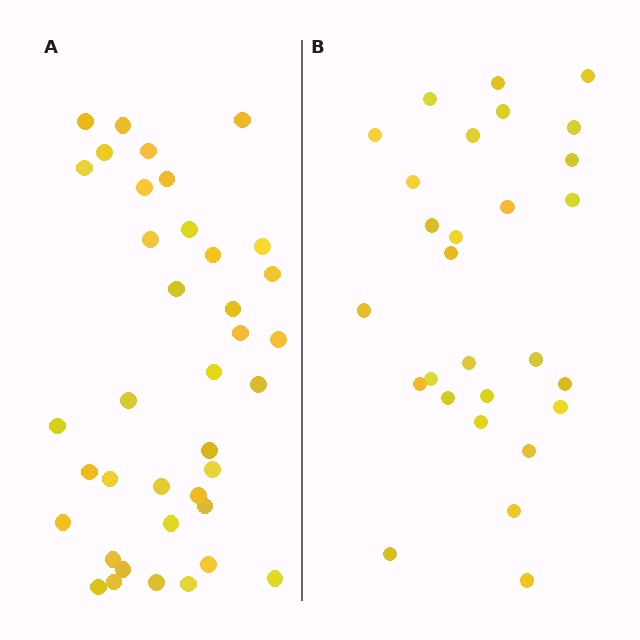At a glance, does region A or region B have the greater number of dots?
Region A (the left region) has more dots.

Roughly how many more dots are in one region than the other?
Region A has roughly 10 or so more dots than region B.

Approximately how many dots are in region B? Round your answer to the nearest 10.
About 30 dots. (The exact count is 28, which rounds to 30.)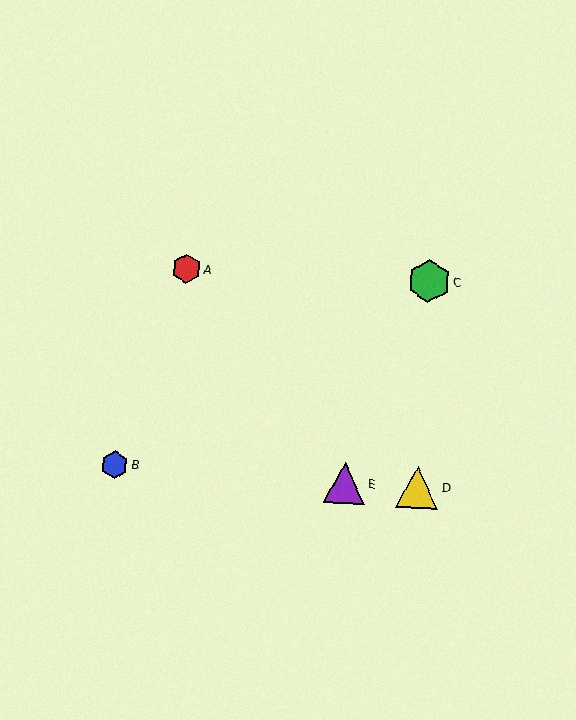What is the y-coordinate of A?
Object A is at y≈269.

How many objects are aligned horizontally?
2 objects (A, C) are aligned horizontally.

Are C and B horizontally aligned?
No, C is at y≈281 and B is at y≈465.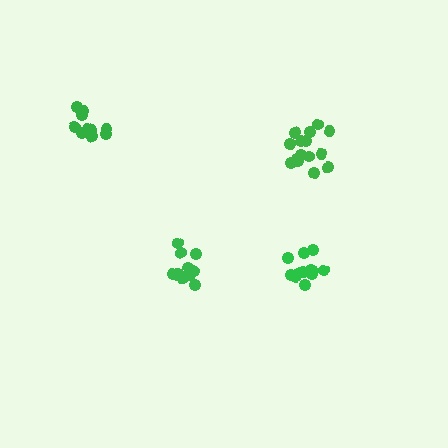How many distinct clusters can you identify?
There are 4 distinct clusters.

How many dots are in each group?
Group 1: 15 dots, Group 2: 11 dots, Group 3: 11 dots, Group 4: 11 dots (48 total).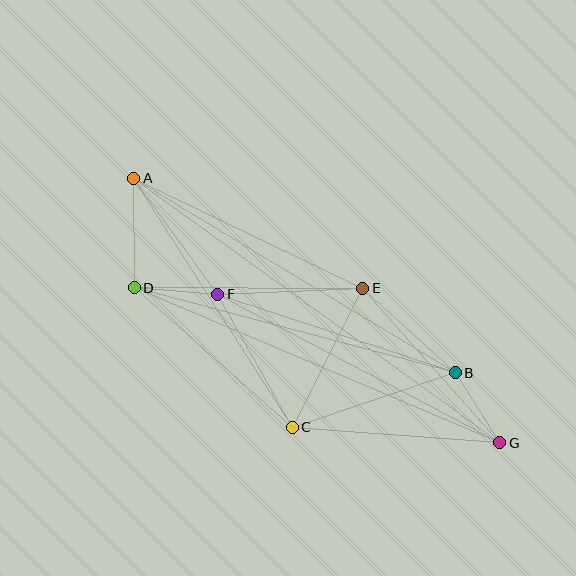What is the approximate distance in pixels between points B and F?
The distance between B and F is approximately 250 pixels.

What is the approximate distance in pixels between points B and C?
The distance between B and C is approximately 172 pixels.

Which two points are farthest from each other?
Points A and G are farthest from each other.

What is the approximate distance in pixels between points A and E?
The distance between A and E is approximately 254 pixels.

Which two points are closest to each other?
Points B and G are closest to each other.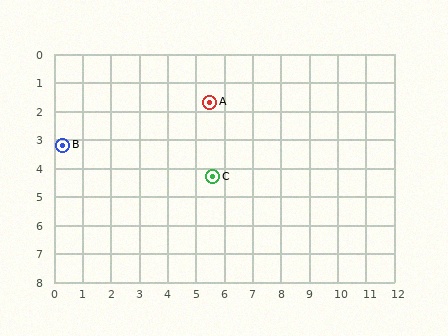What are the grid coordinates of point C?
Point C is at approximately (5.6, 4.3).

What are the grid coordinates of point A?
Point A is at approximately (5.5, 1.7).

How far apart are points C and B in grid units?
Points C and B are about 5.4 grid units apart.